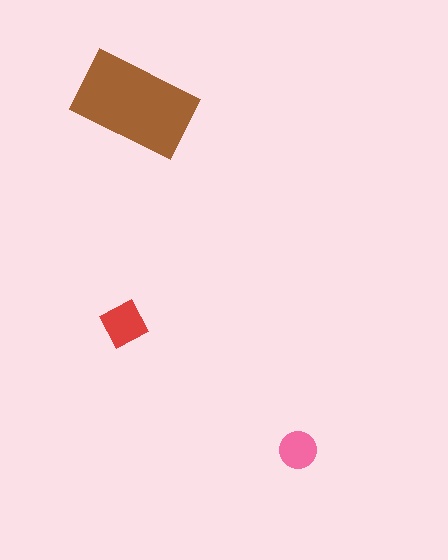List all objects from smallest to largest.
The pink circle, the red diamond, the brown rectangle.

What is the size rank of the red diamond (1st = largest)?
2nd.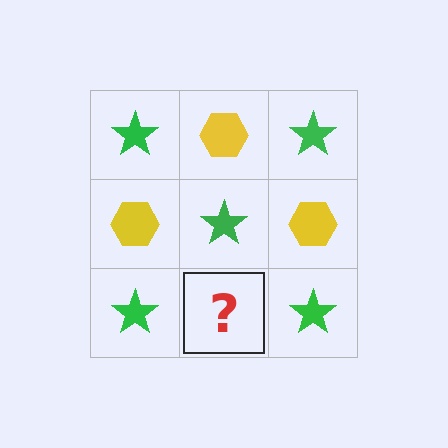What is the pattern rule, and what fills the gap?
The rule is that it alternates green star and yellow hexagon in a checkerboard pattern. The gap should be filled with a yellow hexagon.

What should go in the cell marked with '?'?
The missing cell should contain a yellow hexagon.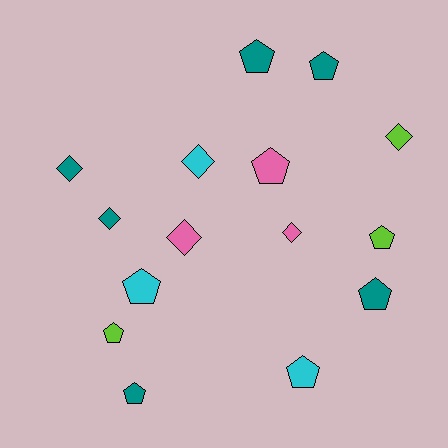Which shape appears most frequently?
Pentagon, with 9 objects.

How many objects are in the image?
There are 15 objects.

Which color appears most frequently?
Teal, with 6 objects.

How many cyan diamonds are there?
There is 1 cyan diamond.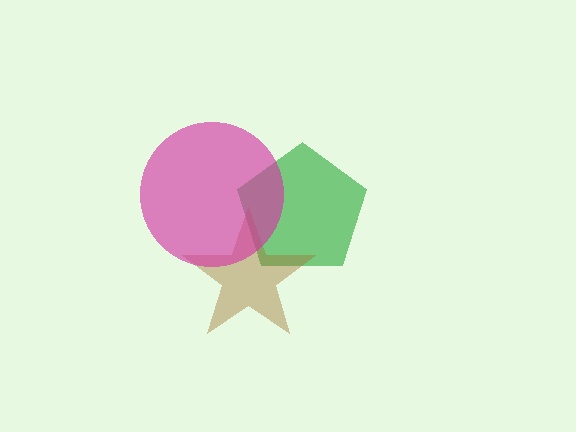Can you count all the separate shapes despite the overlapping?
Yes, there are 3 separate shapes.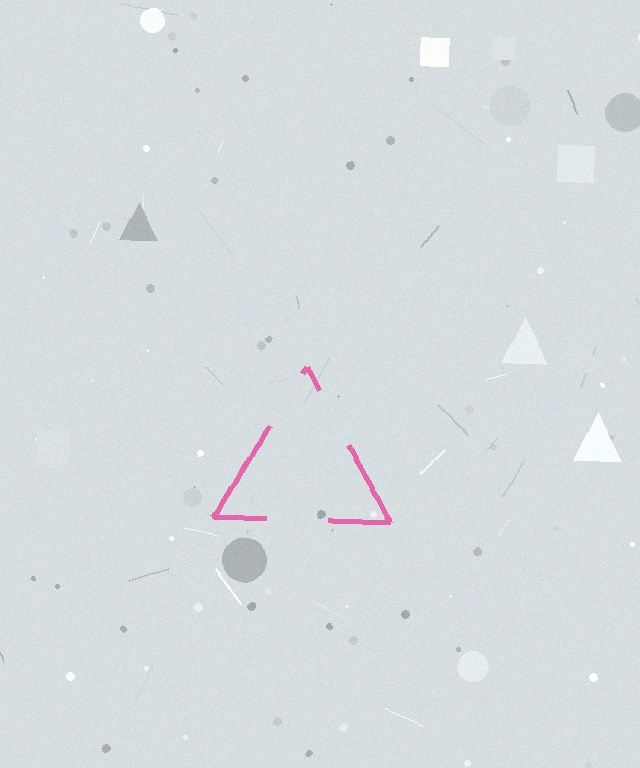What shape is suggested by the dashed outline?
The dashed outline suggests a triangle.